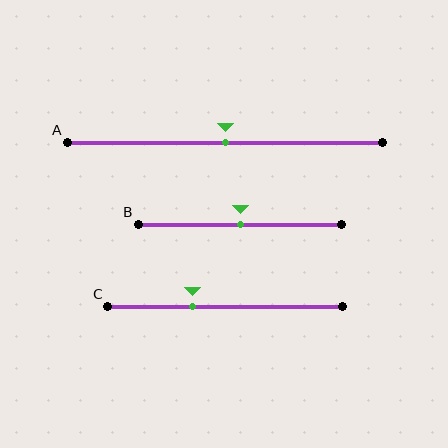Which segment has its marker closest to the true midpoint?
Segment A has its marker closest to the true midpoint.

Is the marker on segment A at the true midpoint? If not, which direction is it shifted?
Yes, the marker on segment A is at the true midpoint.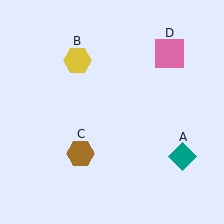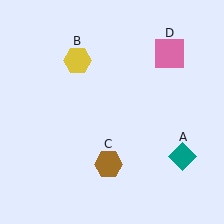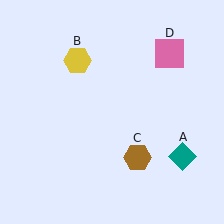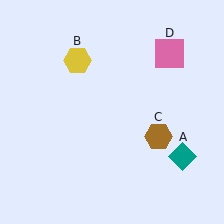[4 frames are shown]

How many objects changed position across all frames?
1 object changed position: brown hexagon (object C).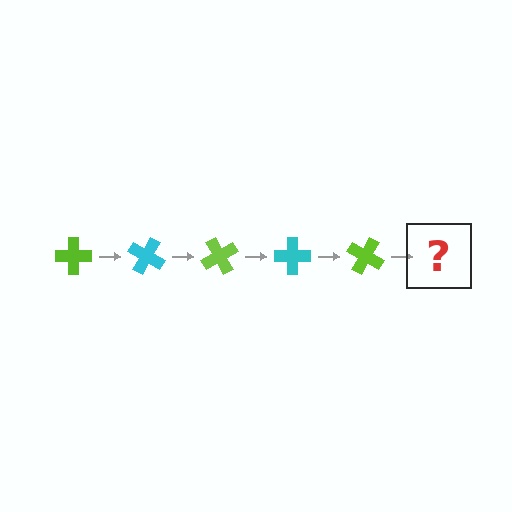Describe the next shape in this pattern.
It should be a cyan cross, rotated 150 degrees from the start.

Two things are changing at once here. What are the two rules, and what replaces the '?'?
The two rules are that it rotates 30 degrees each step and the color cycles through lime and cyan. The '?' should be a cyan cross, rotated 150 degrees from the start.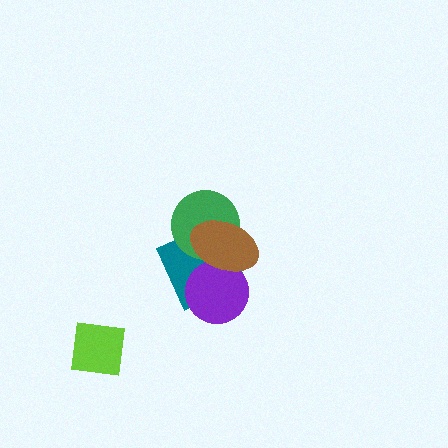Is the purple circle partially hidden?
Yes, it is partially covered by another shape.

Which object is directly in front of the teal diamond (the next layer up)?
The green circle is directly in front of the teal diamond.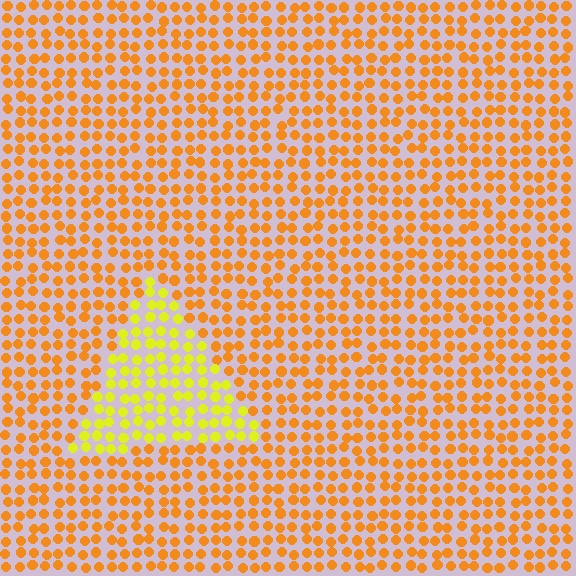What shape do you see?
I see a triangle.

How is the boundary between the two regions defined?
The boundary is defined purely by a slight shift in hue (about 35 degrees). Spacing, size, and orientation are identical on both sides.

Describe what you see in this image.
The image is filled with small orange elements in a uniform arrangement. A triangle-shaped region is visible where the elements are tinted to a slightly different hue, forming a subtle color boundary.